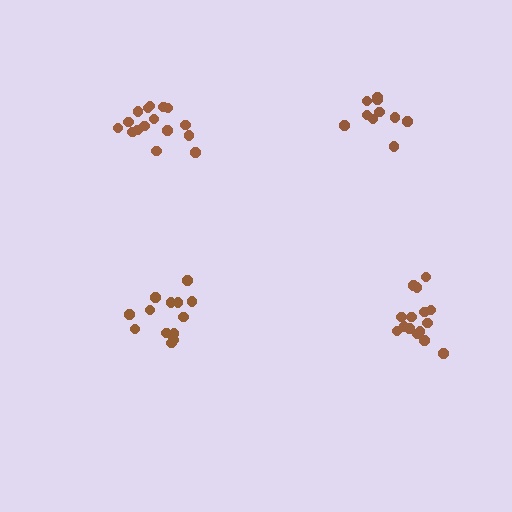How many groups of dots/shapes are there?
There are 4 groups.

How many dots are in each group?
Group 1: 15 dots, Group 2: 16 dots, Group 3: 13 dots, Group 4: 10 dots (54 total).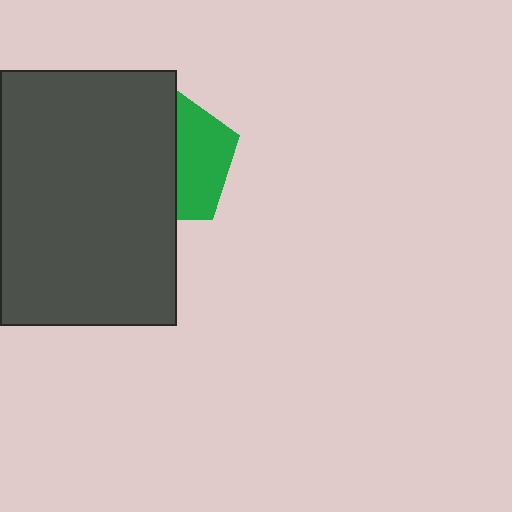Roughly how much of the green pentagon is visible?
A small part of it is visible (roughly 41%).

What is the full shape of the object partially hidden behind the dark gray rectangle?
The partially hidden object is a green pentagon.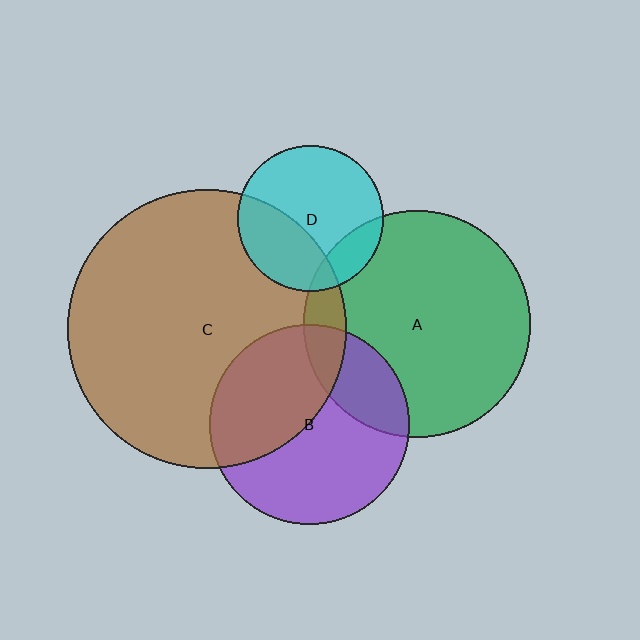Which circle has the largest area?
Circle C (brown).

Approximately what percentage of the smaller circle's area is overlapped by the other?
Approximately 15%.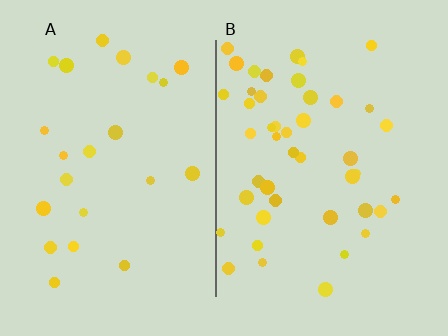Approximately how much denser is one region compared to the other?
Approximately 1.9× — region B over region A.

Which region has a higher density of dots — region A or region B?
B (the right).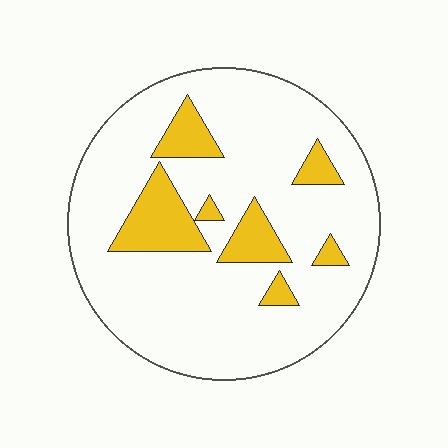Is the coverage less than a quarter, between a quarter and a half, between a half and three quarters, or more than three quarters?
Less than a quarter.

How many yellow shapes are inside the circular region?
7.